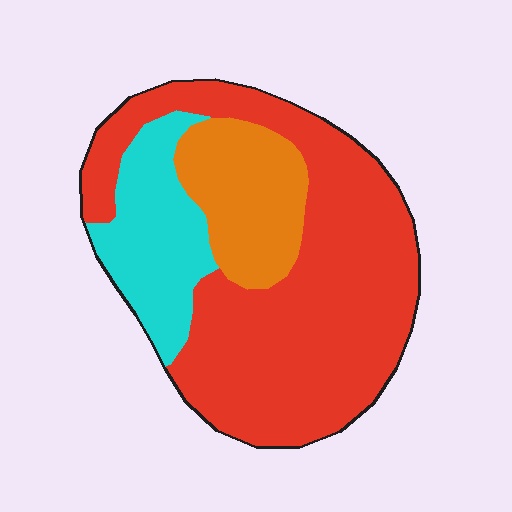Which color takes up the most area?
Red, at roughly 65%.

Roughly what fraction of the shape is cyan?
Cyan covers about 20% of the shape.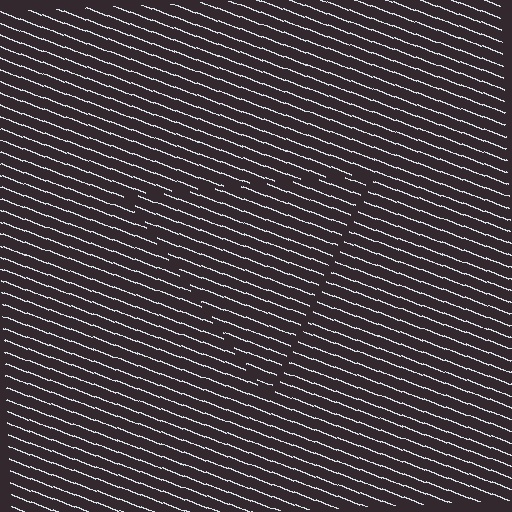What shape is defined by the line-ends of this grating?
An illusory triangle. The interior of the shape contains the same grating, shifted by half a period — the contour is defined by the phase discontinuity where line-ends from the inner and outer gratings abut.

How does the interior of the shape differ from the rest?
The interior of the shape contains the same grating, shifted by half a period — the contour is defined by the phase discontinuity where line-ends from the inner and outer gratings abut.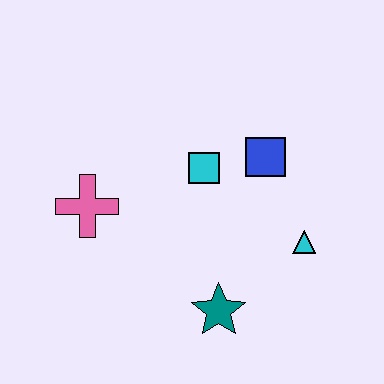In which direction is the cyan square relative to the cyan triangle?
The cyan square is to the left of the cyan triangle.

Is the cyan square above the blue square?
No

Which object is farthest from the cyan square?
The teal star is farthest from the cyan square.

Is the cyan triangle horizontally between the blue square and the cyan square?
No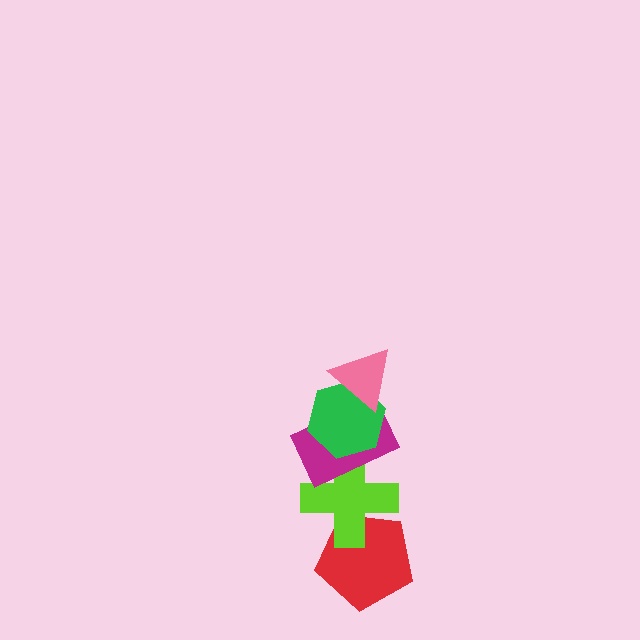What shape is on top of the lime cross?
The magenta rectangle is on top of the lime cross.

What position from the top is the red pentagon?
The red pentagon is 5th from the top.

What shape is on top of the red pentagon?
The lime cross is on top of the red pentagon.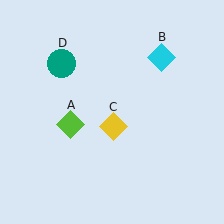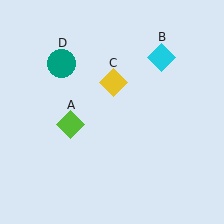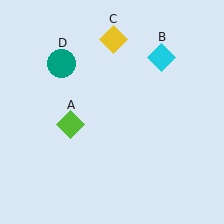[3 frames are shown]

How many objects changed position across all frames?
1 object changed position: yellow diamond (object C).